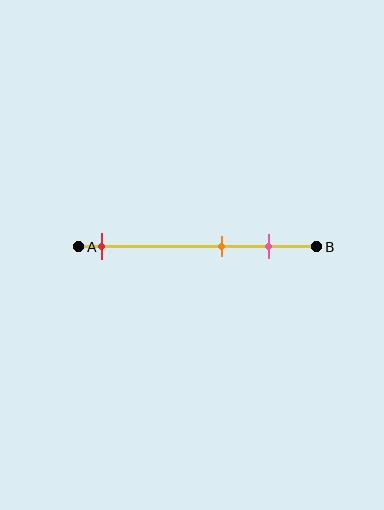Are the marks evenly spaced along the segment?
No, the marks are not evenly spaced.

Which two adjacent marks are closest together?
The orange and pink marks are the closest adjacent pair.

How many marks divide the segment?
There are 3 marks dividing the segment.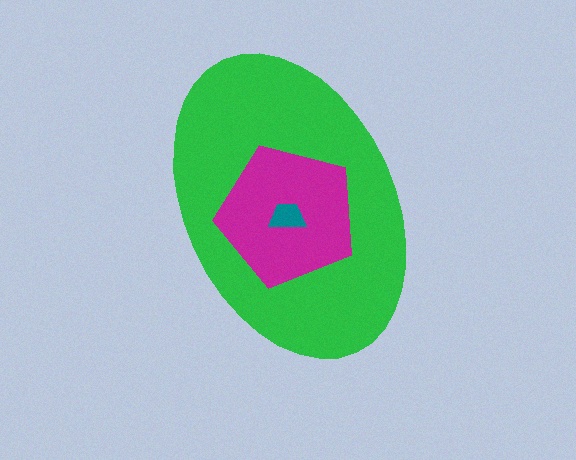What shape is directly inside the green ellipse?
The magenta pentagon.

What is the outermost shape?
The green ellipse.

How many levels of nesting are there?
3.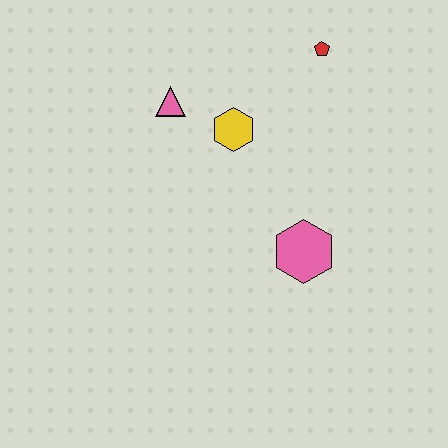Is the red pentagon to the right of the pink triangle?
Yes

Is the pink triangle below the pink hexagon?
No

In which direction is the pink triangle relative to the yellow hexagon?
The pink triangle is to the left of the yellow hexagon.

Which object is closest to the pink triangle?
The yellow hexagon is closest to the pink triangle.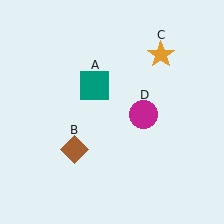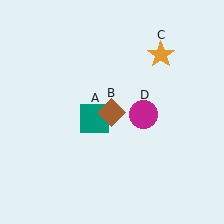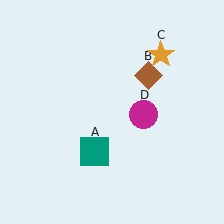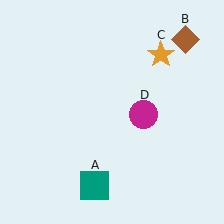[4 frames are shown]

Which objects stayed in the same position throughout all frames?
Orange star (object C) and magenta circle (object D) remained stationary.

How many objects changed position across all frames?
2 objects changed position: teal square (object A), brown diamond (object B).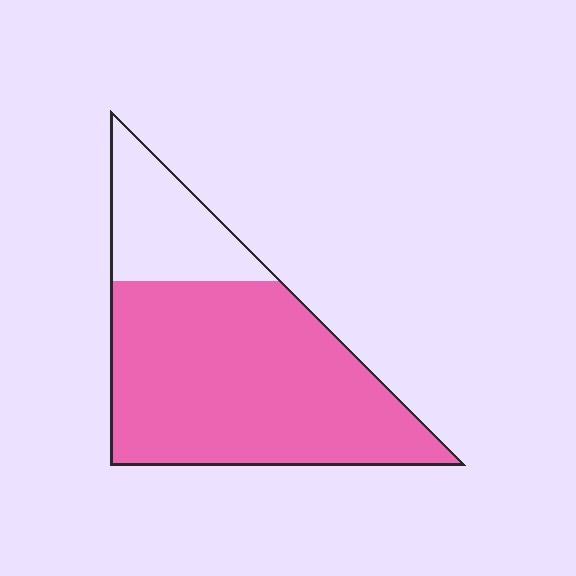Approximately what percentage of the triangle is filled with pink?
Approximately 75%.